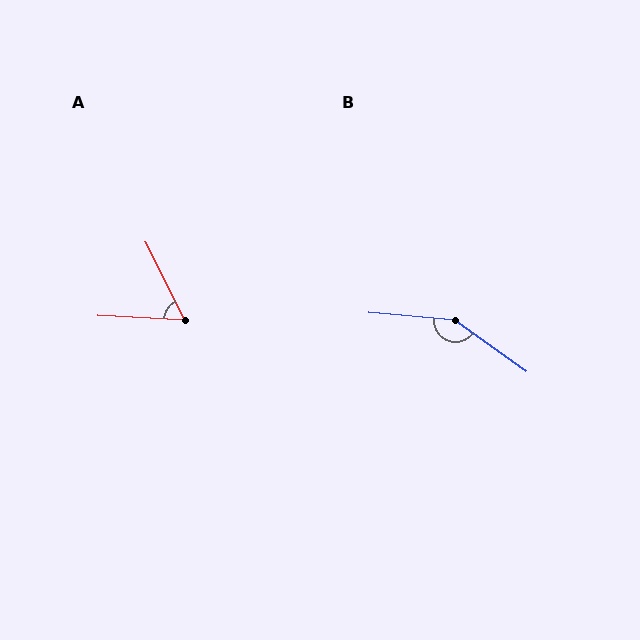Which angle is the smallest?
A, at approximately 60 degrees.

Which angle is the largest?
B, at approximately 149 degrees.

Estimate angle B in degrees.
Approximately 149 degrees.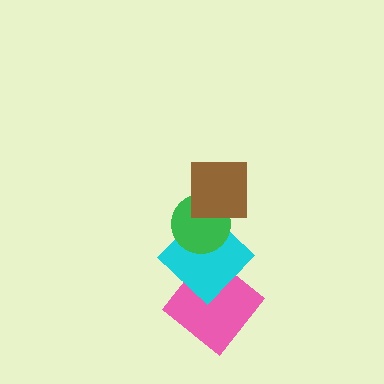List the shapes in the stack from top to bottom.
From top to bottom: the brown square, the green circle, the cyan diamond, the pink diamond.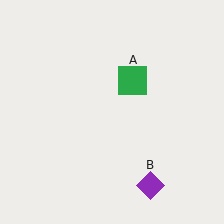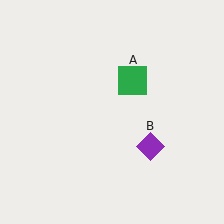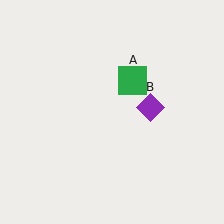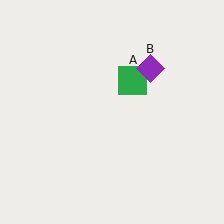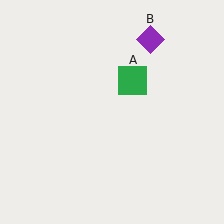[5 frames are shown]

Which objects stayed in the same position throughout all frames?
Green square (object A) remained stationary.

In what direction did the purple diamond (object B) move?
The purple diamond (object B) moved up.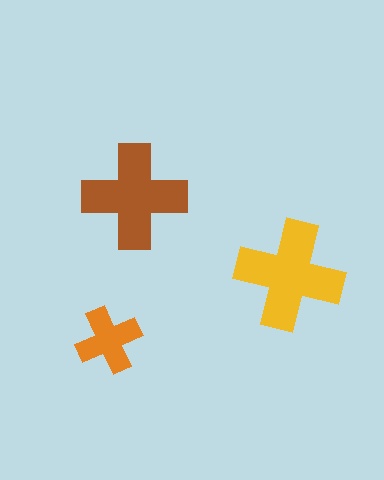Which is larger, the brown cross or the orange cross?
The brown one.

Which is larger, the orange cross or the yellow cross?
The yellow one.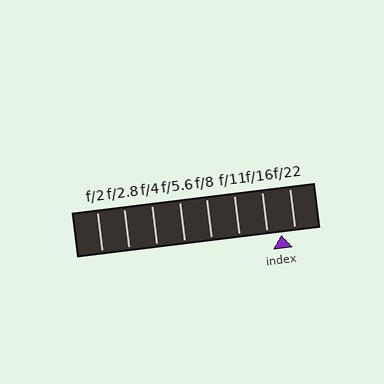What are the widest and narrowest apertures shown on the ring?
The widest aperture shown is f/2 and the narrowest is f/22.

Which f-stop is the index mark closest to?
The index mark is closest to f/16.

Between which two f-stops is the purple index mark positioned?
The index mark is between f/16 and f/22.